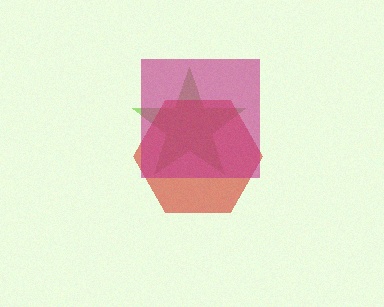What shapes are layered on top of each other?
The layered shapes are: a lime star, a red hexagon, a magenta square.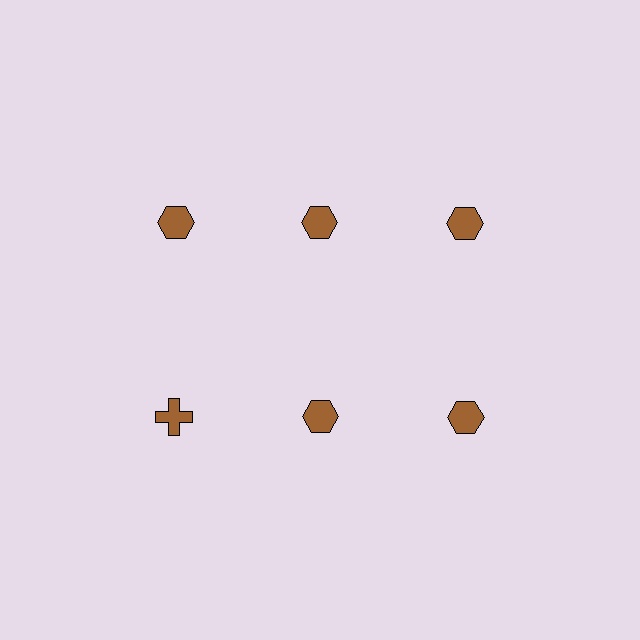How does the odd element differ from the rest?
It has a different shape: cross instead of hexagon.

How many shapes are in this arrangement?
There are 6 shapes arranged in a grid pattern.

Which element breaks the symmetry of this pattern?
The brown cross in the second row, leftmost column breaks the symmetry. All other shapes are brown hexagons.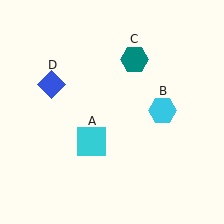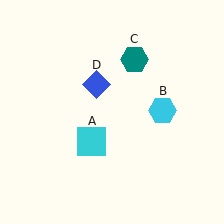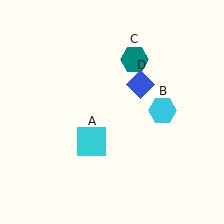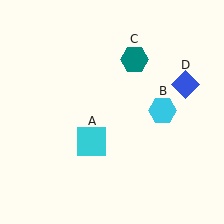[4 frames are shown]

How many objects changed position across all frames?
1 object changed position: blue diamond (object D).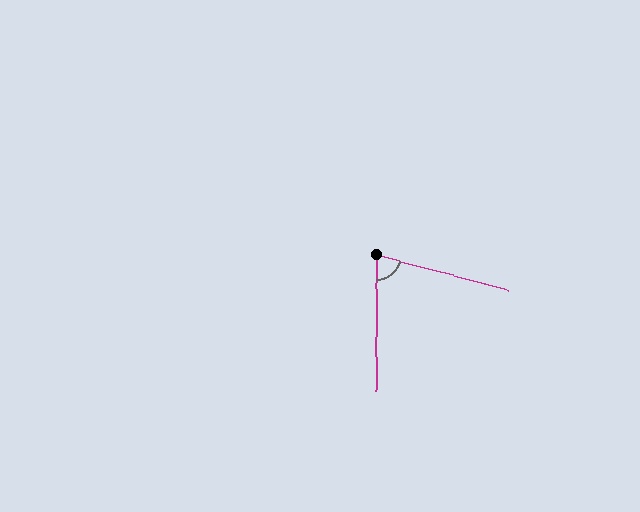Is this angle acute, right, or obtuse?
It is acute.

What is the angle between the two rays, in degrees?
Approximately 75 degrees.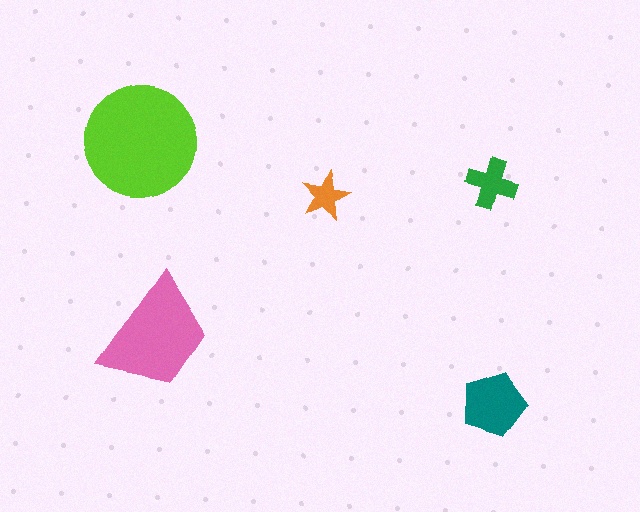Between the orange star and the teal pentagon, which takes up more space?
The teal pentagon.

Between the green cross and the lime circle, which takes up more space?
The lime circle.